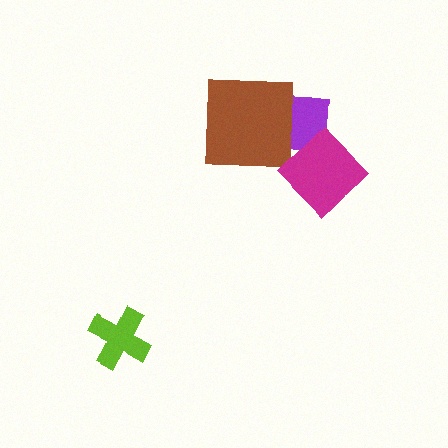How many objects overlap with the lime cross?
0 objects overlap with the lime cross.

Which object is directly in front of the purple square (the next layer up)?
The brown square is directly in front of the purple square.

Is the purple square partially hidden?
Yes, it is partially covered by another shape.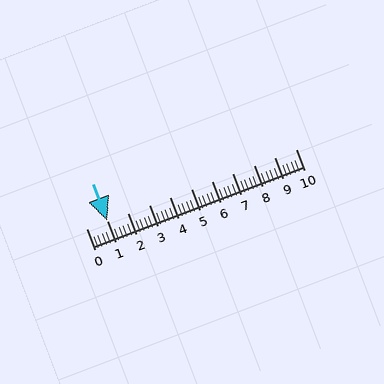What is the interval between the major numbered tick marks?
The major tick marks are spaced 1 units apart.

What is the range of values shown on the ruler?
The ruler shows values from 0 to 10.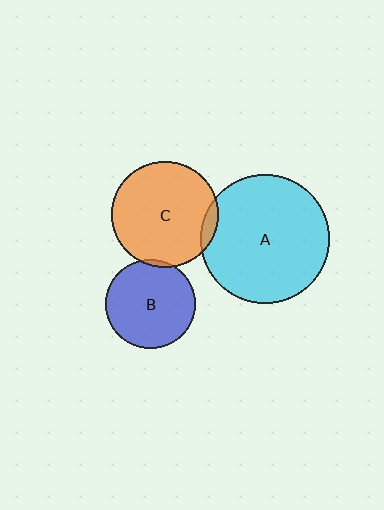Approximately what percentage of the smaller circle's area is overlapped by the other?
Approximately 5%.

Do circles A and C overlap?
Yes.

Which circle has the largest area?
Circle A (cyan).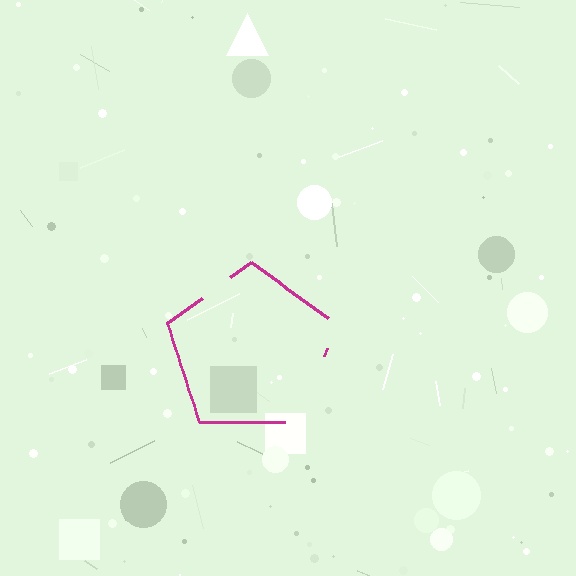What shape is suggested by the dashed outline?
The dashed outline suggests a pentagon.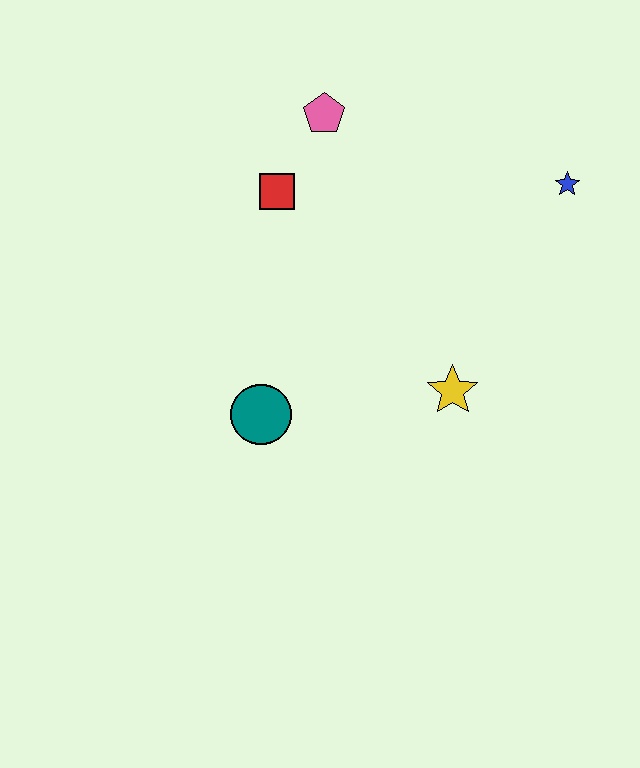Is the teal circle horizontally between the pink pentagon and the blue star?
No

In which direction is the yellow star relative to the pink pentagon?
The yellow star is below the pink pentagon.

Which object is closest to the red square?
The pink pentagon is closest to the red square.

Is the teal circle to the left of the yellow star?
Yes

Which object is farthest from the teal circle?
The blue star is farthest from the teal circle.